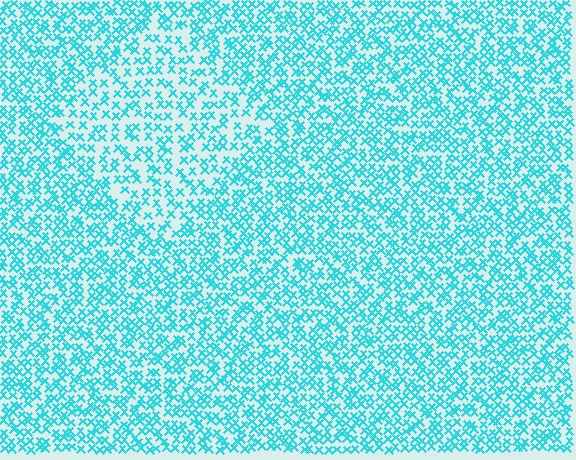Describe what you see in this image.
The image contains small cyan elements arranged at two different densities. A diamond-shaped region is visible where the elements are less densely packed than the surrounding area.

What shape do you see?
I see a diamond.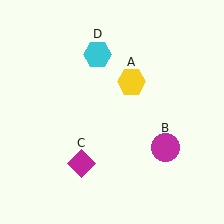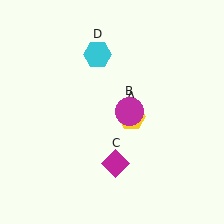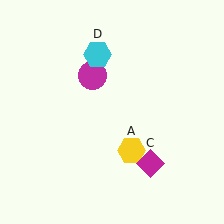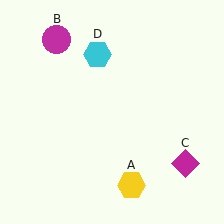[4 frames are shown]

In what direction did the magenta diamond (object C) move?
The magenta diamond (object C) moved right.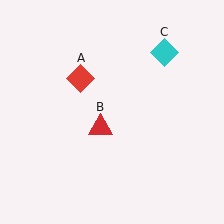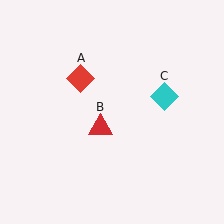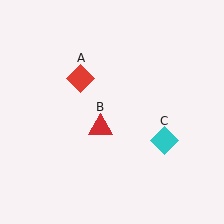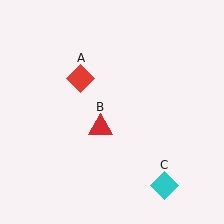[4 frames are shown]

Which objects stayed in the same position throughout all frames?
Red diamond (object A) and red triangle (object B) remained stationary.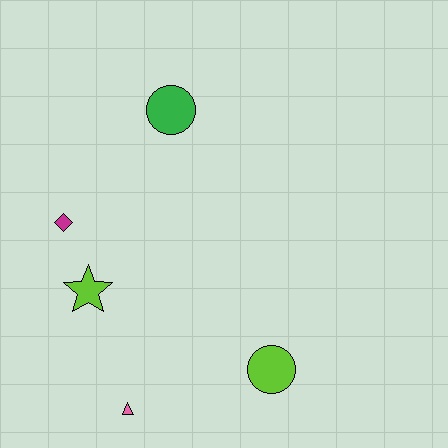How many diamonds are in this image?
There is 1 diamond.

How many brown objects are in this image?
There are no brown objects.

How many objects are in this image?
There are 5 objects.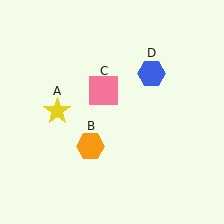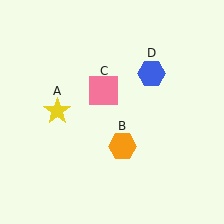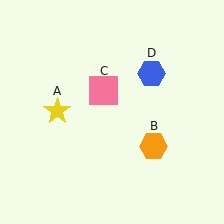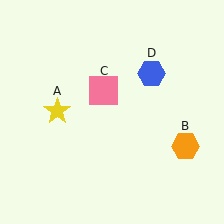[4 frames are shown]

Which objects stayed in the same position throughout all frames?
Yellow star (object A) and pink square (object C) and blue hexagon (object D) remained stationary.